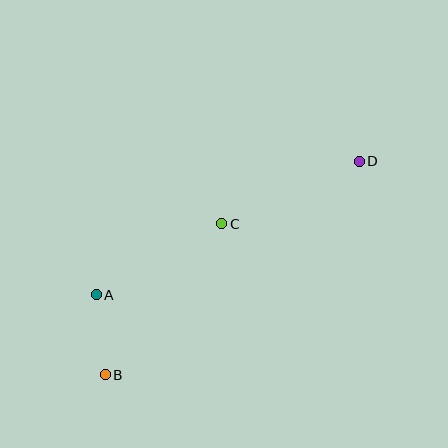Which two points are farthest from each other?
Points B and D are farthest from each other.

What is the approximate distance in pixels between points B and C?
The distance between B and C is approximately 191 pixels.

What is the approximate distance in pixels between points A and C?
The distance between A and C is approximately 144 pixels.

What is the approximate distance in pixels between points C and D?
The distance between C and D is approximately 151 pixels.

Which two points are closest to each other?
Points A and B are closest to each other.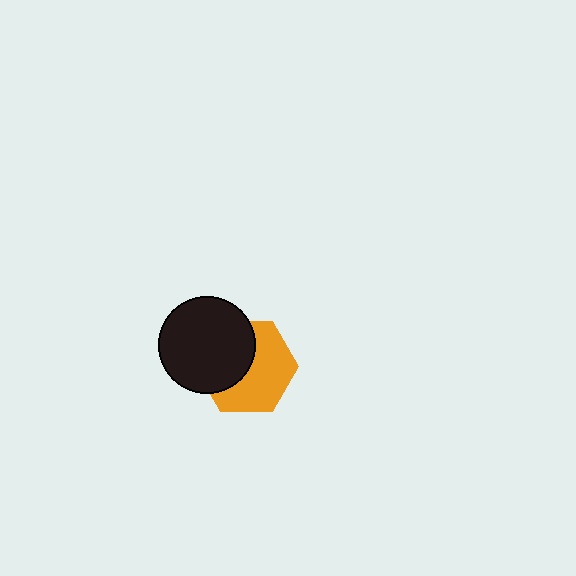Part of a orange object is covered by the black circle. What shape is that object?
It is a hexagon.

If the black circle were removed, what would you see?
You would see the complete orange hexagon.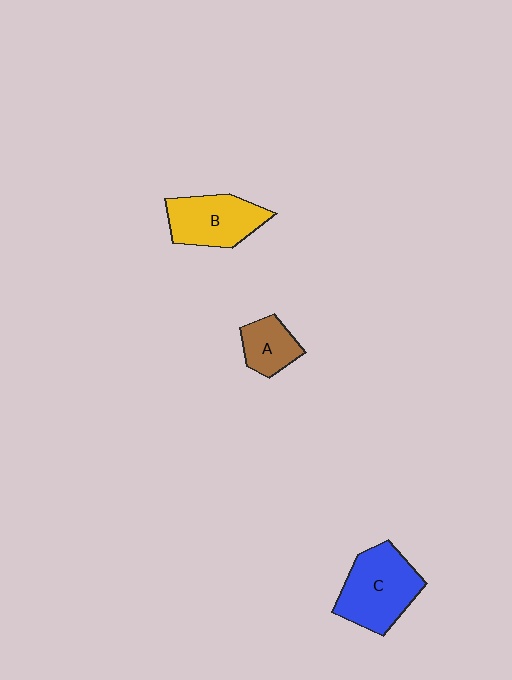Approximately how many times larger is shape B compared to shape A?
Approximately 1.7 times.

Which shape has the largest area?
Shape C (blue).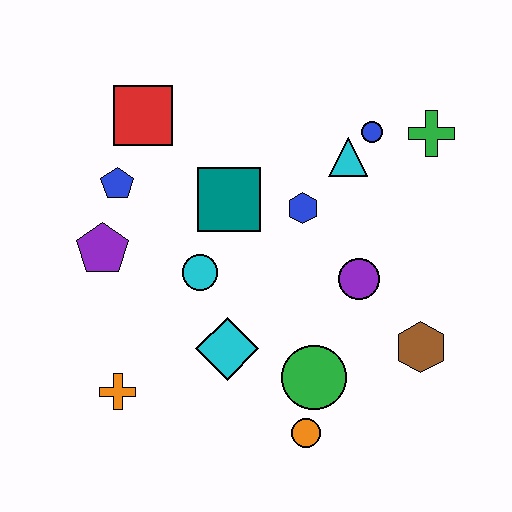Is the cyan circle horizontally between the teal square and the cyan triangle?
No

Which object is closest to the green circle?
The orange circle is closest to the green circle.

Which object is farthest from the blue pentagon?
The brown hexagon is farthest from the blue pentagon.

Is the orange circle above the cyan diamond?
No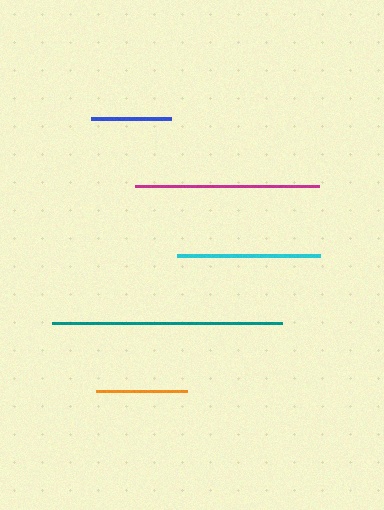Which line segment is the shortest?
The blue line is the shortest at approximately 81 pixels.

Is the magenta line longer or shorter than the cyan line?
The magenta line is longer than the cyan line.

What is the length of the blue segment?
The blue segment is approximately 81 pixels long.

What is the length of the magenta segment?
The magenta segment is approximately 184 pixels long.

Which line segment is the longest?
The teal line is the longest at approximately 229 pixels.